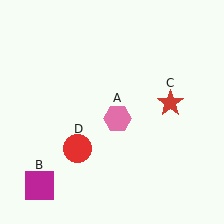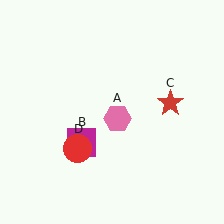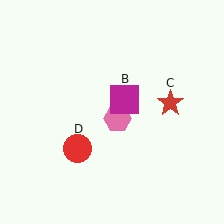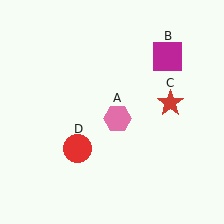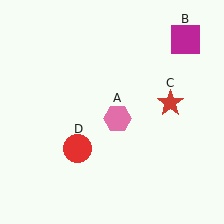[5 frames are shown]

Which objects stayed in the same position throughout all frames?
Pink hexagon (object A) and red star (object C) and red circle (object D) remained stationary.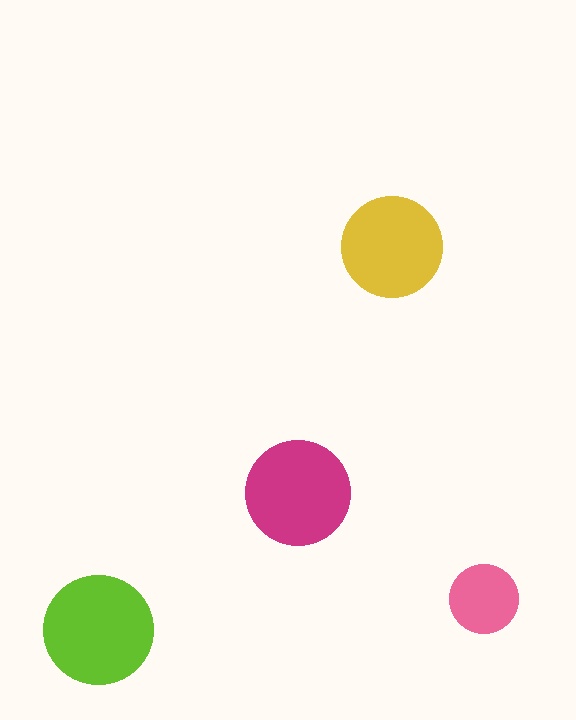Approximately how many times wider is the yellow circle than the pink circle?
About 1.5 times wider.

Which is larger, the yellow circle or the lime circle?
The lime one.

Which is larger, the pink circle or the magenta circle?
The magenta one.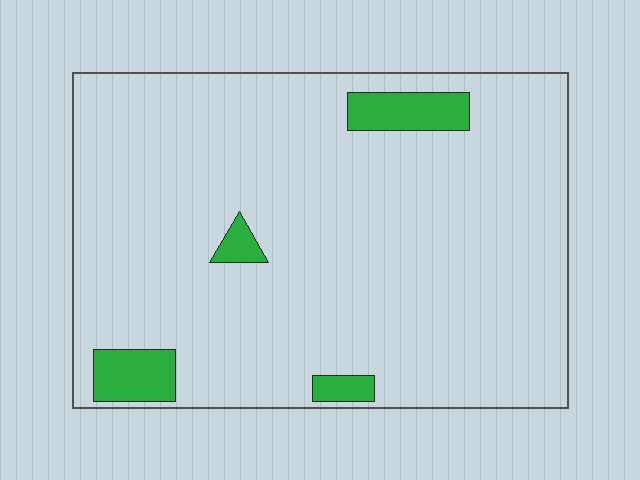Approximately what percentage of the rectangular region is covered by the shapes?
Approximately 5%.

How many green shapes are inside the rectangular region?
4.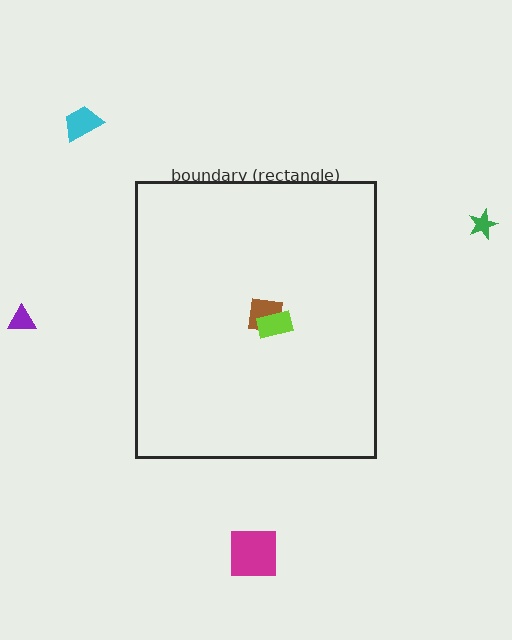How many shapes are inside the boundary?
2 inside, 4 outside.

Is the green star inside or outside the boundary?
Outside.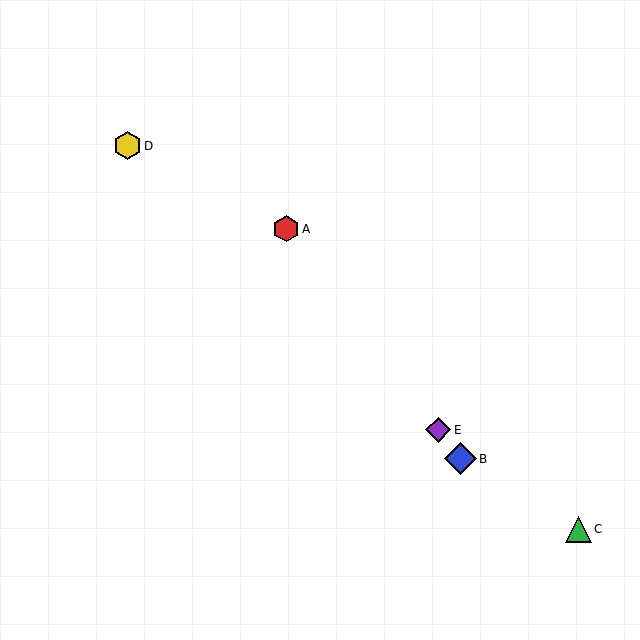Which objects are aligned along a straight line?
Objects A, B, E are aligned along a straight line.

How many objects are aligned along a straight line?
3 objects (A, B, E) are aligned along a straight line.